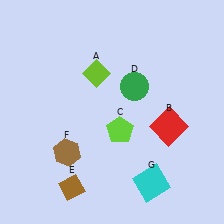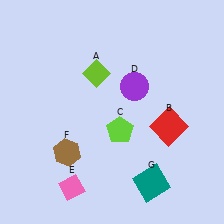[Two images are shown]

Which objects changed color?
D changed from green to purple. E changed from brown to pink. G changed from cyan to teal.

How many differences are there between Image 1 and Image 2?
There are 3 differences between the two images.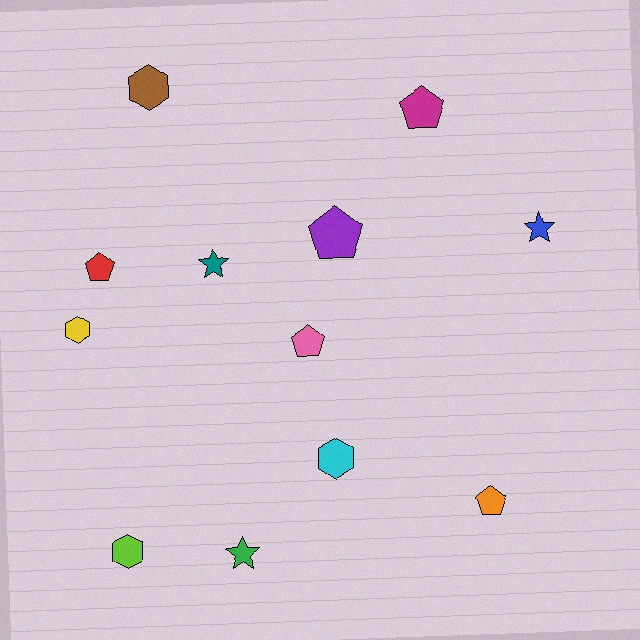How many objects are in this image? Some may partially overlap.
There are 12 objects.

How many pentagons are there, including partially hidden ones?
There are 5 pentagons.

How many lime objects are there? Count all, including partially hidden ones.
There is 1 lime object.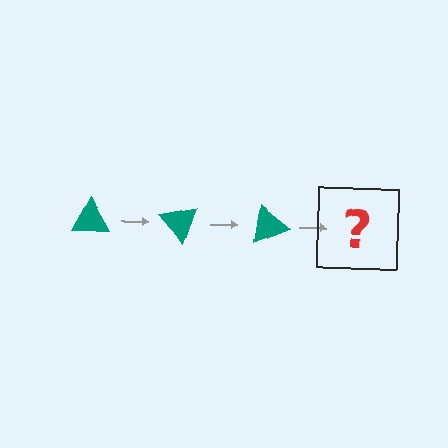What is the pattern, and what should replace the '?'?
The pattern is that the triangle rotates 50 degrees each step. The '?' should be a teal triangle rotated 150 degrees.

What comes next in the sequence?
The next element should be a teal triangle rotated 150 degrees.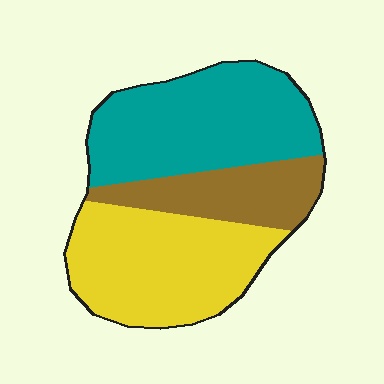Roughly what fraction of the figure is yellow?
Yellow takes up about two fifths (2/5) of the figure.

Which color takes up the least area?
Brown, at roughly 20%.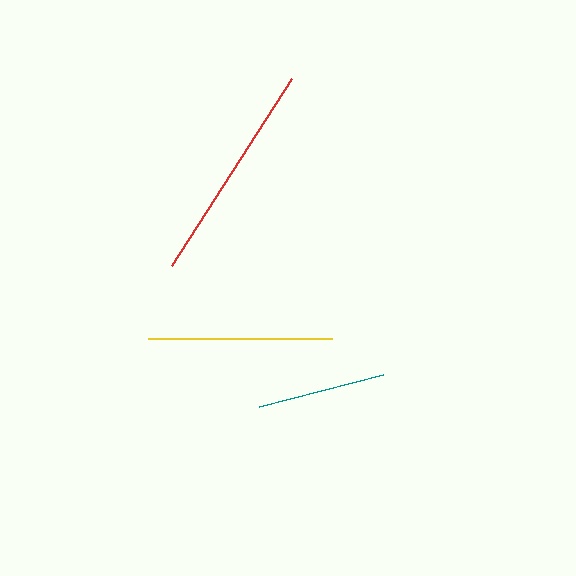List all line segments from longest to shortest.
From longest to shortest: red, yellow, teal.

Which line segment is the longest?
The red line is the longest at approximately 223 pixels.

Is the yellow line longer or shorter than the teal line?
The yellow line is longer than the teal line.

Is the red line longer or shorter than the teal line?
The red line is longer than the teal line.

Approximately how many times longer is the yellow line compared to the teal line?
The yellow line is approximately 1.4 times the length of the teal line.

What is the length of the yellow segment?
The yellow segment is approximately 183 pixels long.